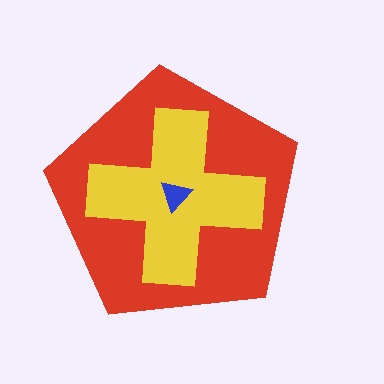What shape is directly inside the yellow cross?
The blue triangle.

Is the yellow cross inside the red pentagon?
Yes.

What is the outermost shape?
The red pentagon.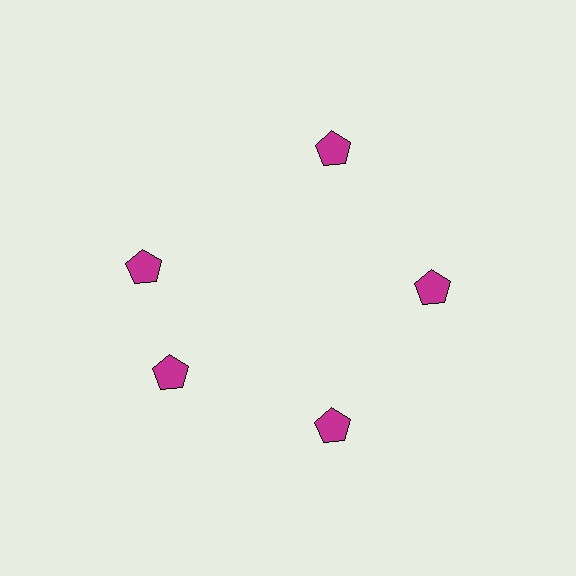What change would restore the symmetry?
The symmetry would be restored by rotating it back into even spacing with its neighbors so that all 5 pentagons sit at equal angles and equal distance from the center.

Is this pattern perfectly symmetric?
No. The 5 magenta pentagons are arranged in a ring, but one element near the 10 o'clock position is rotated out of alignment along the ring, breaking the 5-fold rotational symmetry.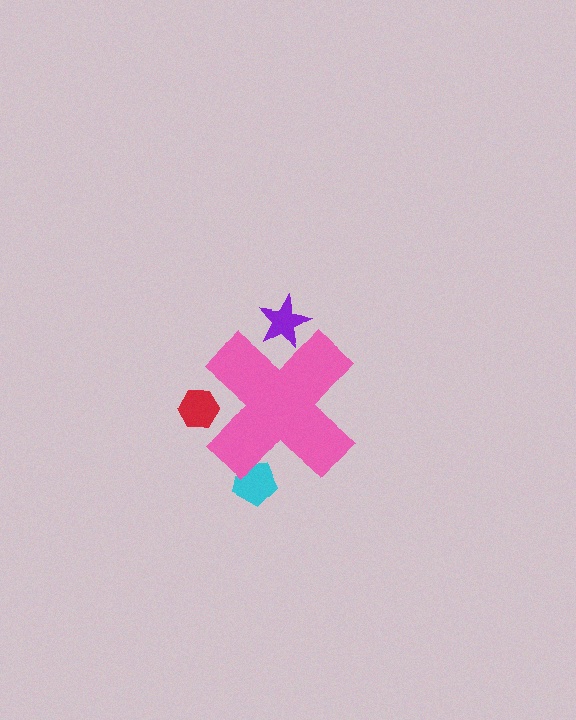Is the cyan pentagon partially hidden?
Yes, the cyan pentagon is partially hidden behind the pink cross.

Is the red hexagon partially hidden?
Yes, the red hexagon is partially hidden behind the pink cross.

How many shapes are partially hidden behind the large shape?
3 shapes are partially hidden.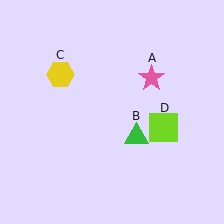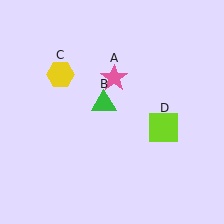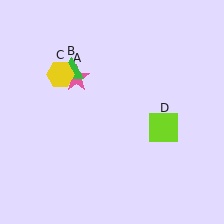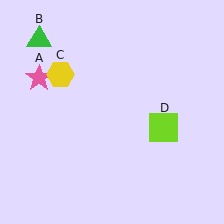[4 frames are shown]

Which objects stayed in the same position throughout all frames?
Yellow hexagon (object C) and lime square (object D) remained stationary.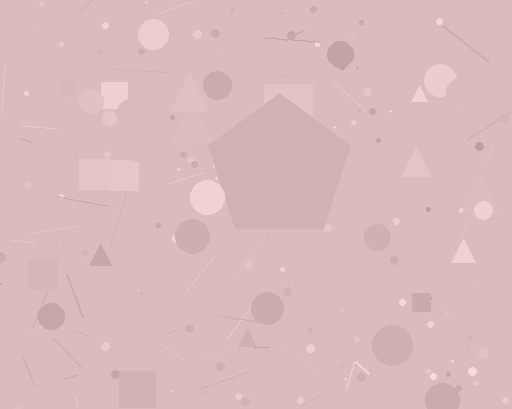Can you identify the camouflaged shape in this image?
The camouflaged shape is a pentagon.